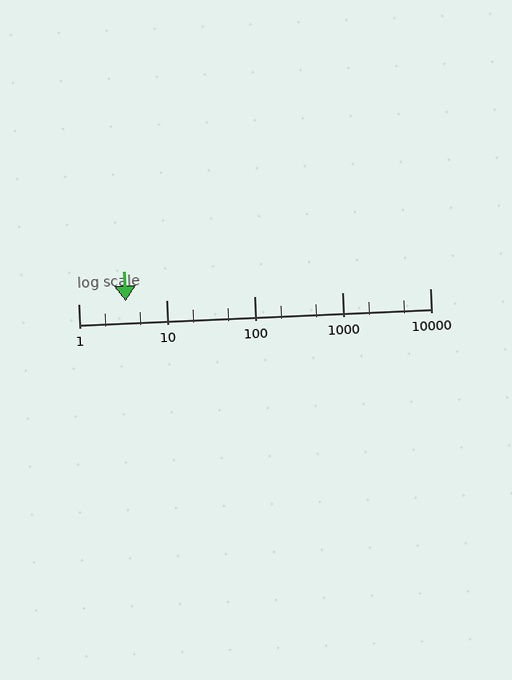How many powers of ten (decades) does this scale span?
The scale spans 4 decades, from 1 to 10000.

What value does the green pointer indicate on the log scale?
The pointer indicates approximately 3.5.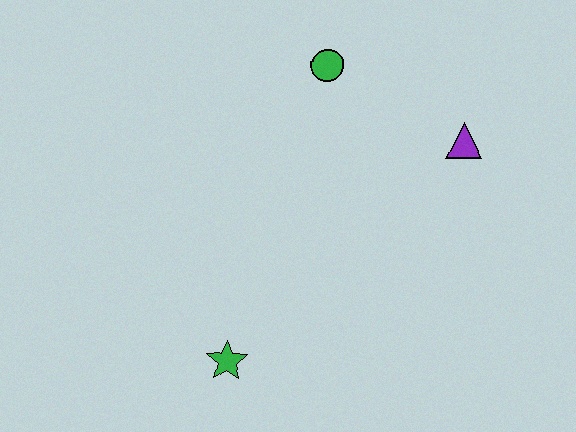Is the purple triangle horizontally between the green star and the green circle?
No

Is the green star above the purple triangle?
No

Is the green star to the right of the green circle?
No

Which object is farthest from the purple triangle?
The green star is farthest from the purple triangle.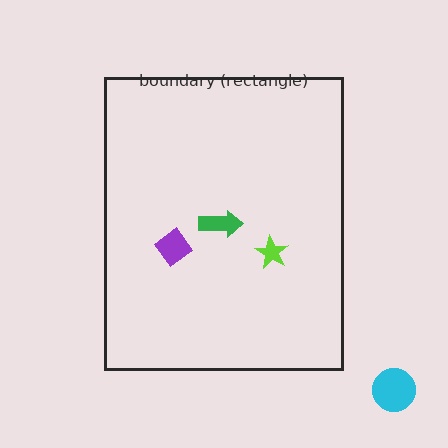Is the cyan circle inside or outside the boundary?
Outside.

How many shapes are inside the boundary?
3 inside, 1 outside.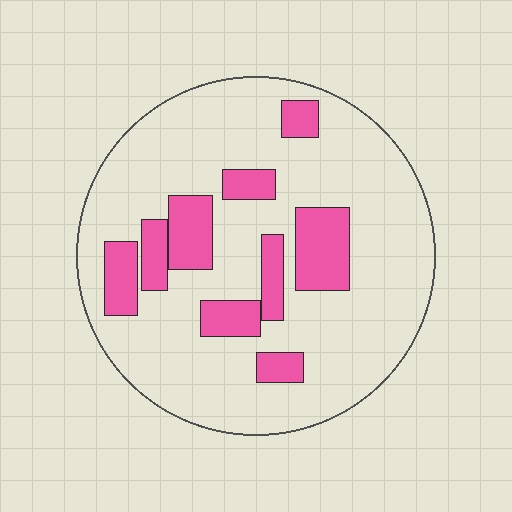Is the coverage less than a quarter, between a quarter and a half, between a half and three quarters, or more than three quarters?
Less than a quarter.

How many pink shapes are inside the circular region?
9.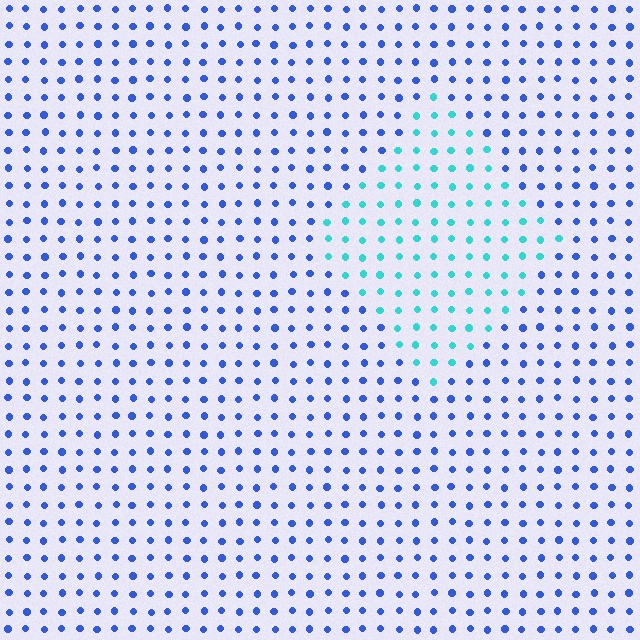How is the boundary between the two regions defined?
The boundary is defined purely by a slight shift in hue (about 49 degrees). Spacing, size, and orientation are identical on both sides.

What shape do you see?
I see a diamond.